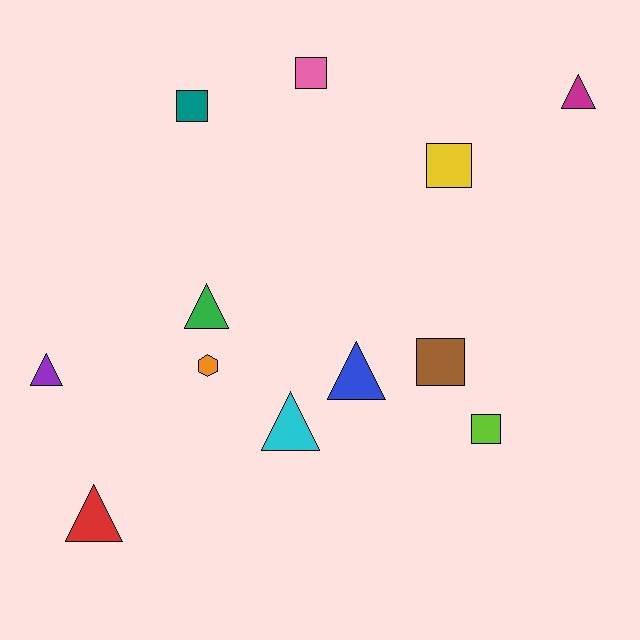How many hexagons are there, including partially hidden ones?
There is 1 hexagon.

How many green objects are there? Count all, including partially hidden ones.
There is 1 green object.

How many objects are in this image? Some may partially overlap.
There are 12 objects.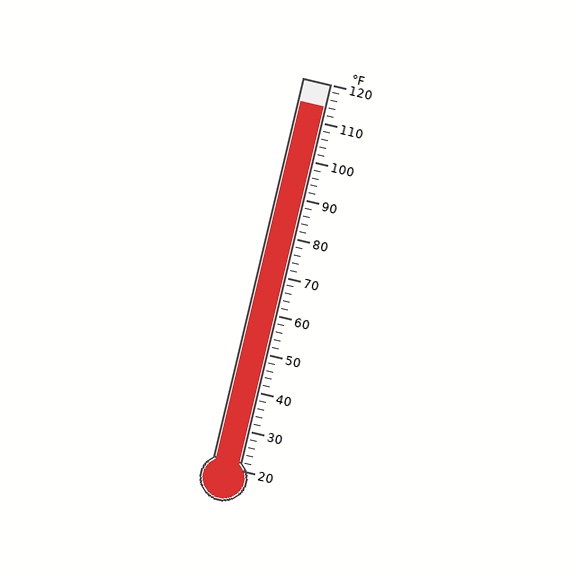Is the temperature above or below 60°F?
The temperature is above 60°F.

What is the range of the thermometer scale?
The thermometer scale ranges from 20°F to 120°F.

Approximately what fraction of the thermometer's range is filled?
The thermometer is filled to approximately 95% of its range.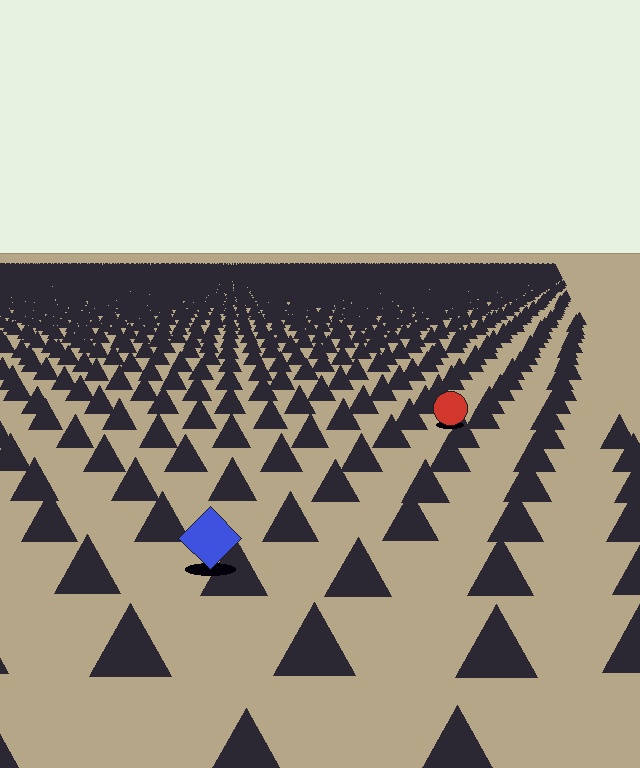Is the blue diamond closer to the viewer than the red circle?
Yes. The blue diamond is closer — you can tell from the texture gradient: the ground texture is coarser near it.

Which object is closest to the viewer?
The blue diamond is closest. The texture marks near it are larger and more spread out.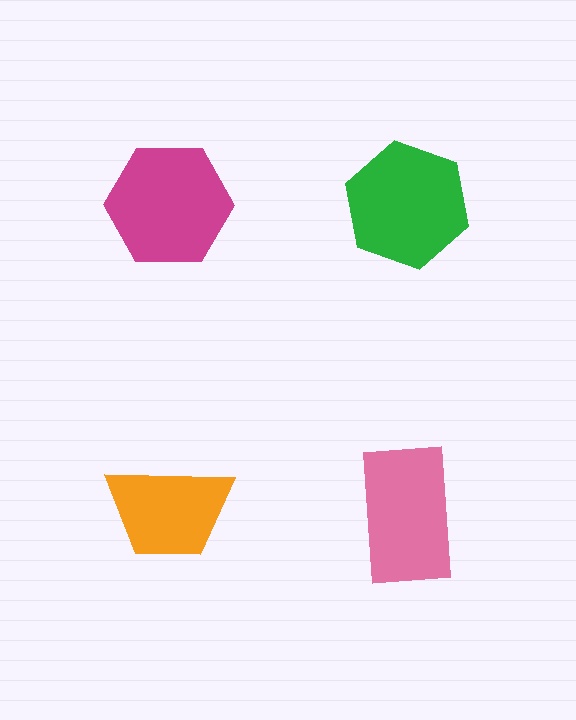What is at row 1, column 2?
A green hexagon.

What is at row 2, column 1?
An orange trapezoid.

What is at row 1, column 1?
A magenta hexagon.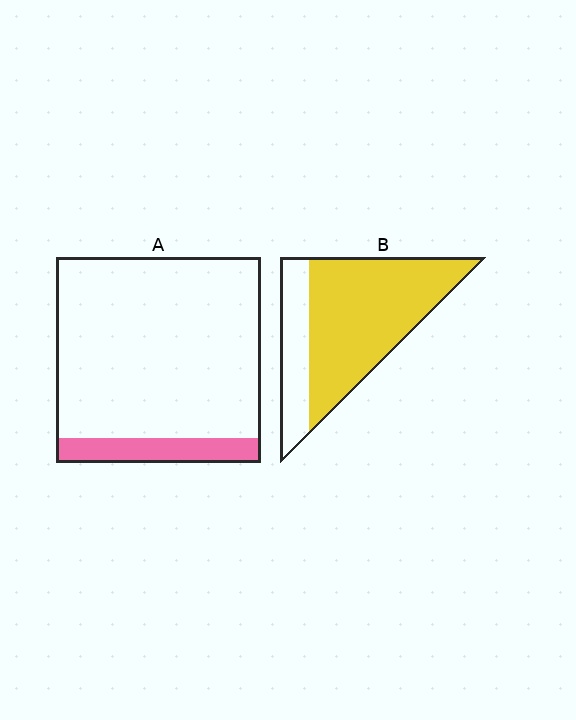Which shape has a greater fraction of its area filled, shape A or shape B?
Shape B.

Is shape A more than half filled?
No.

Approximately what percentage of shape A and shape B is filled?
A is approximately 10% and B is approximately 75%.